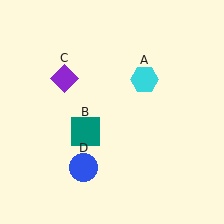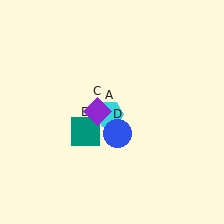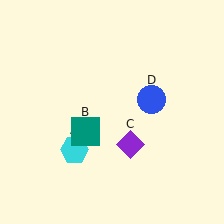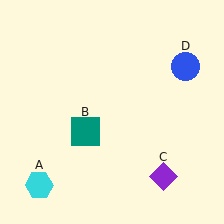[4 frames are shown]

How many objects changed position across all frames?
3 objects changed position: cyan hexagon (object A), purple diamond (object C), blue circle (object D).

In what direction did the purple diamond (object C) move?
The purple diamond (object C) moved down and to the right.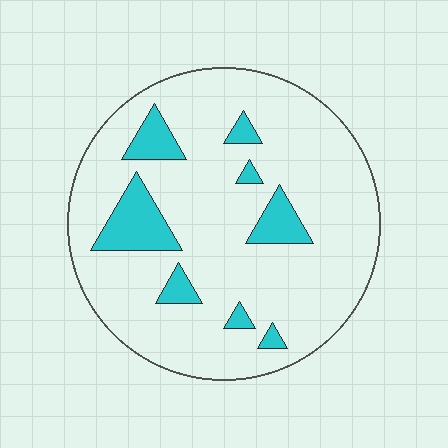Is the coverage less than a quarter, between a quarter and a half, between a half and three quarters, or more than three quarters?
Less than a quarter.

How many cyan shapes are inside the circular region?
8.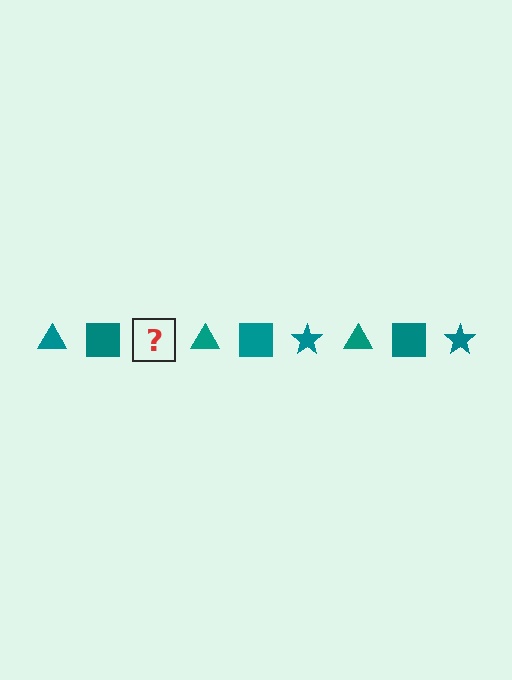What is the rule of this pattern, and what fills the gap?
The rule is that the pattern cycles through triangle, square, star shapes in teal. The gap should be filled with a teal star.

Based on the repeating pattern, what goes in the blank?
The blank should be a teal star.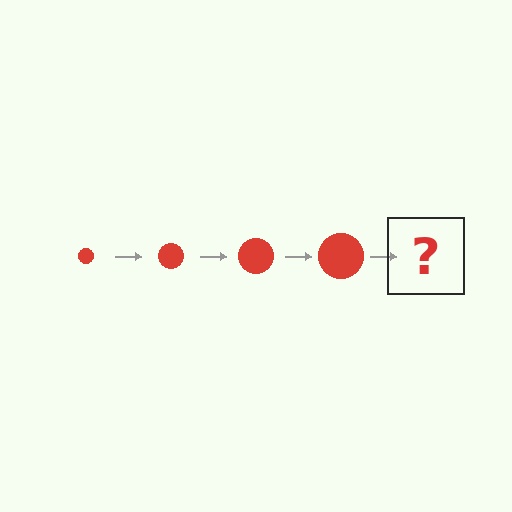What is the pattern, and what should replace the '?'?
The pattern is that the circle gets progressively larger each step. The '?' should be a red circle, larger than the previous one.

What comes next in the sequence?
The next element should be a red circle, larger than the previous one.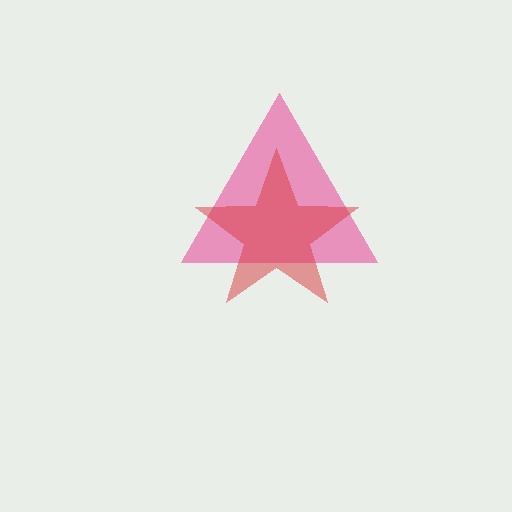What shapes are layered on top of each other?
The layered shapes are: a pink triangle, a red star.